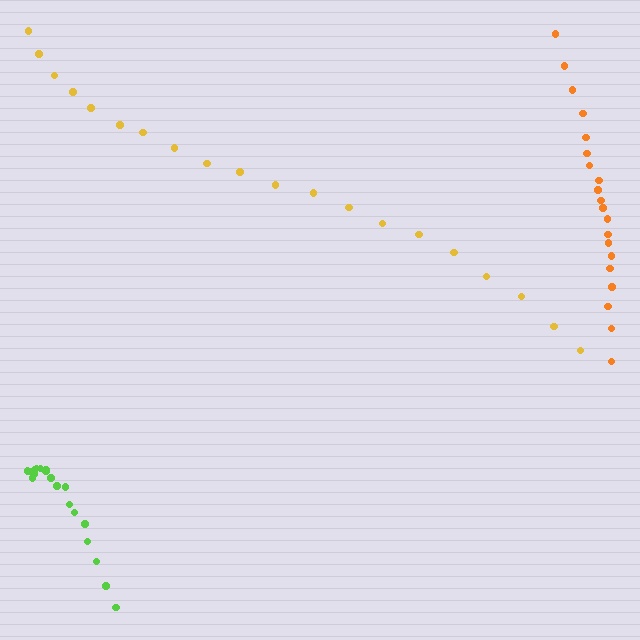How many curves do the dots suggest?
There are 3 distinct paths.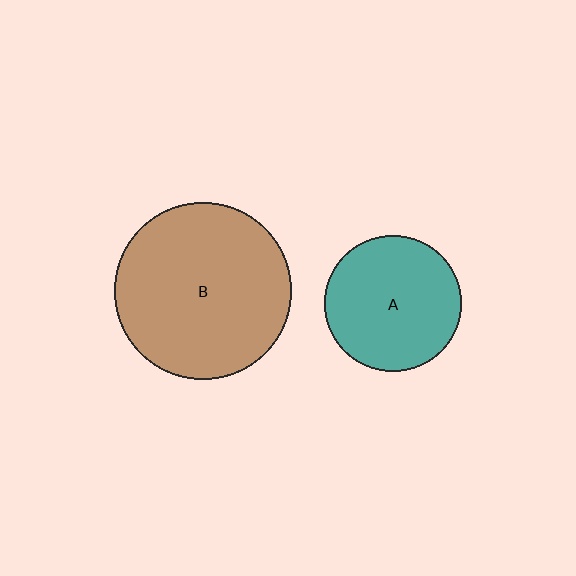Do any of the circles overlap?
No, none of the circles overlap.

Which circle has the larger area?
Circle B (brown).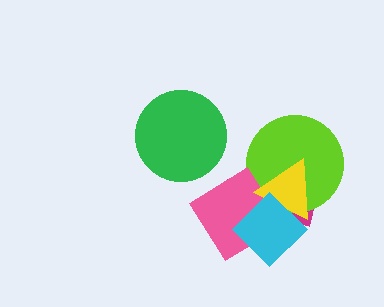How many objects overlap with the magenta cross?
4 objects overlap with the magenta cross.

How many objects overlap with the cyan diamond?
4 objects overlap with the cyan diamond.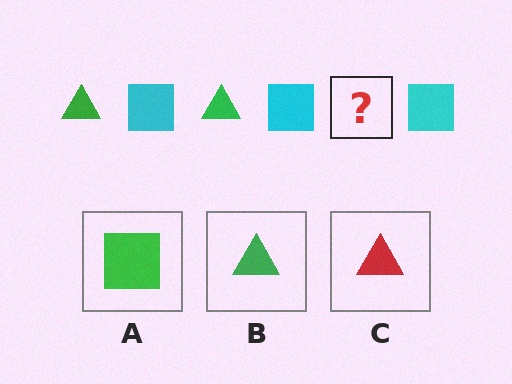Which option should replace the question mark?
Option B.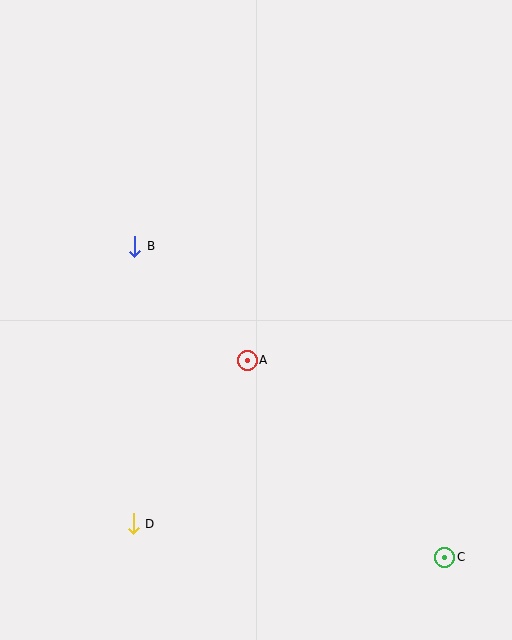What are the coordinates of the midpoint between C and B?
The midpoint between C and B is at (290, 402).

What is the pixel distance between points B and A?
The distance between B and A is 160 pixels.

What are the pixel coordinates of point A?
Point A is at (247, 360).